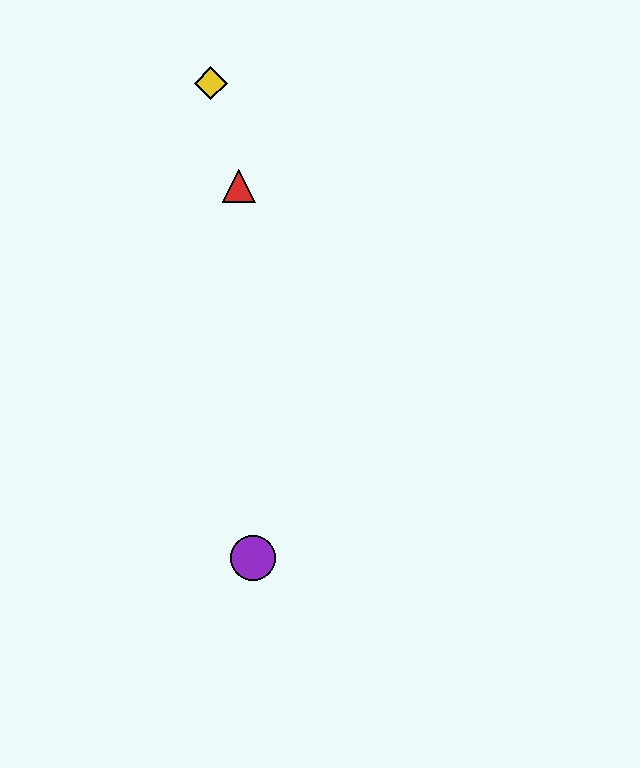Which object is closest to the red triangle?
The yellow diamond is closest to the red triangle.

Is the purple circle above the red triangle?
No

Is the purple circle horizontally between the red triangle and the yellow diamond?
No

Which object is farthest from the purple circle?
The yellow diamond is farthest from the purple circle.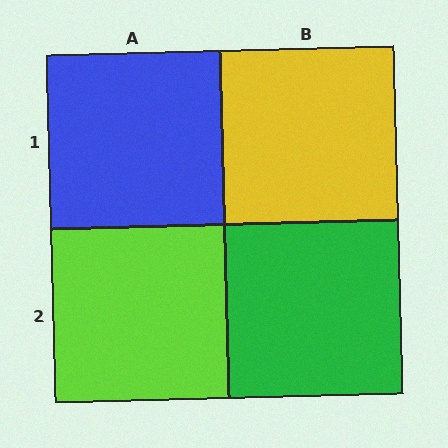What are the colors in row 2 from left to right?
Lime, green.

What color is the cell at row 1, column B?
Yellow.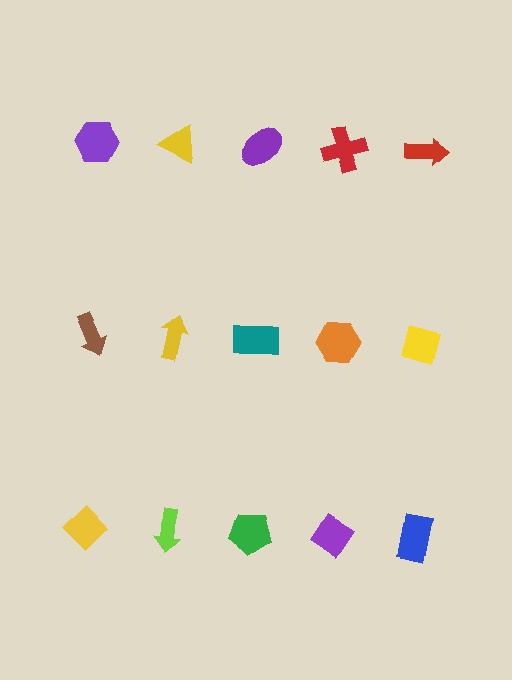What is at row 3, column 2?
A lime arrow.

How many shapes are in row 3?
5 shapes.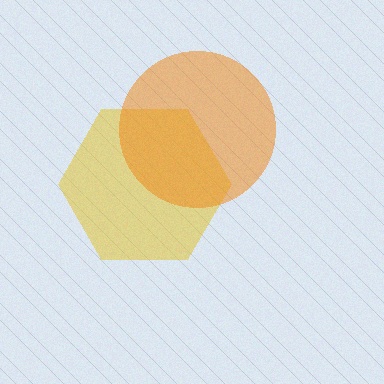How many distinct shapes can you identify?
There are 2 distinct shapes: a yellow hexagon, an orange circle.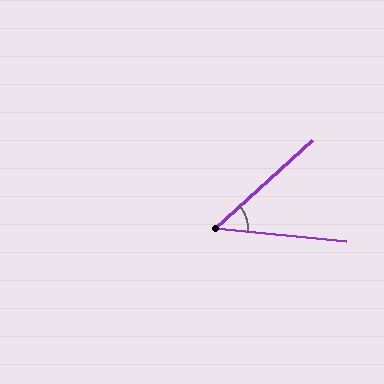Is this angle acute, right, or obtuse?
It is acute.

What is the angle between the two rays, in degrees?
Approximately 48 degrees.